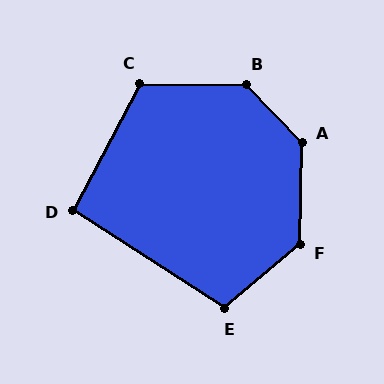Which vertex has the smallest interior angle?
D, at approximately 95 degrees.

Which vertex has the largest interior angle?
A, at approximately 136 degrees.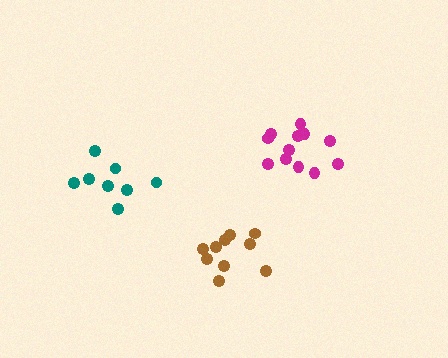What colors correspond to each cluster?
The clusters are colored: magenta, brown, teal.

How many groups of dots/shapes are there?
There are 3 groups.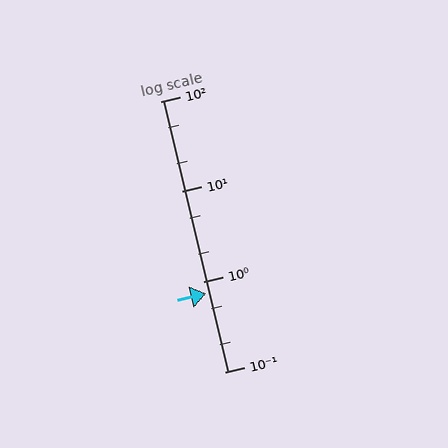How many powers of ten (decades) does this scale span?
The scale spans 3 decades, from 0.1 to 100.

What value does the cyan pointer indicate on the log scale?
The pointer indicates approximately 0.74.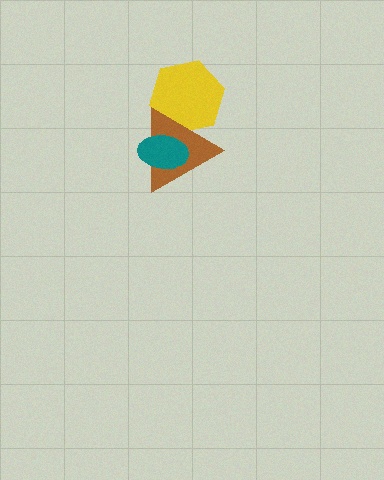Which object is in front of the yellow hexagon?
The brown triangle is in front of the yellow hexagon.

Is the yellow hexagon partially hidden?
Yes, it is partially covered by another shape.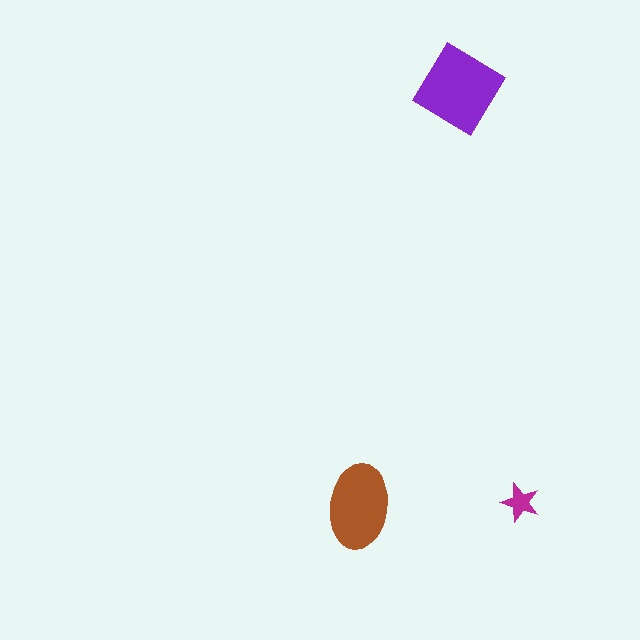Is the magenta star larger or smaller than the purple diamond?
Smaller.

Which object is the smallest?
The magenta star.